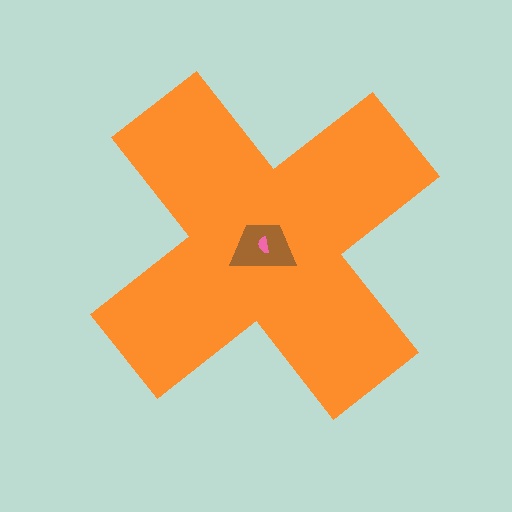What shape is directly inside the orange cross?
The brown trapezoid.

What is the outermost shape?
The orange cross.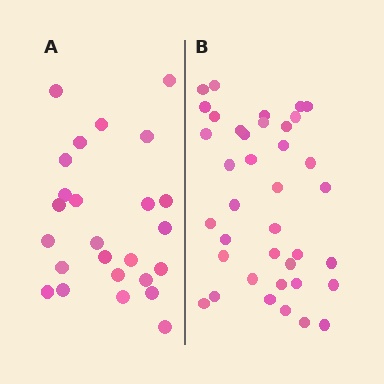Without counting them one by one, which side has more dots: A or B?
Region B (the right region) has more dots.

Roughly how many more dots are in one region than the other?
Region B has approximately 15 more dots than region A.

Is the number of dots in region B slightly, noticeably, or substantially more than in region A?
Region B has substantially more. The ratio is roughly 1.5 to 1.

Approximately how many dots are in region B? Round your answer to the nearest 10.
About 40 dots. (The exact count is 38, which rounds to 40.)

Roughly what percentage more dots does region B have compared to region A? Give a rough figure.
About 50% more.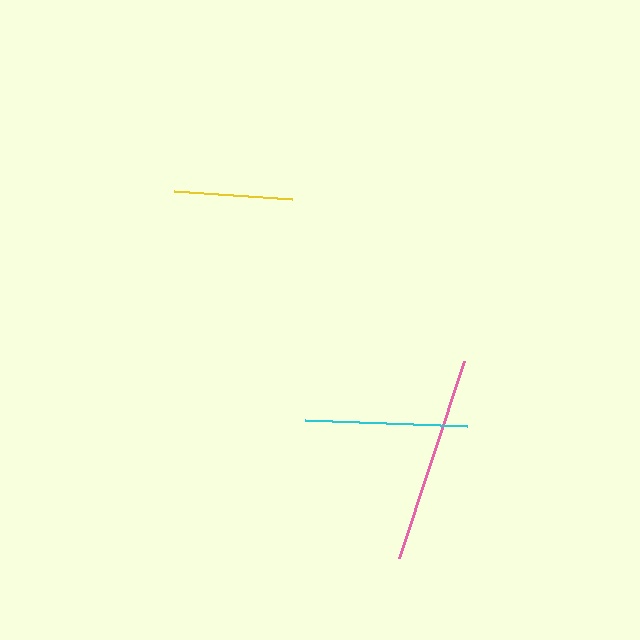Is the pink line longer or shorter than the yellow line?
The pink line is longer than the yellow line.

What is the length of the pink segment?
The pink segment is approximately 207 pixels long.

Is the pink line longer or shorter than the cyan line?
The pink line is longer than the cyan line.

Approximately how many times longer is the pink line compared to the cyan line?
The pink line is approximately 1.3 times the length of the cyan line.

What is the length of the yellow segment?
The yellow segment is approximately 118 pixels long.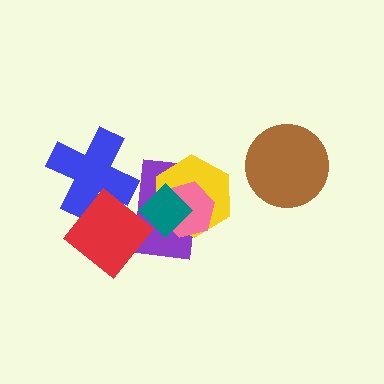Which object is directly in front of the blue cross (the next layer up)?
The purple rectangle is directly in front of the blue cross.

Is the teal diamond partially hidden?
Yes, it is partially covered by another shape.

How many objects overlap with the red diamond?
3 objects overlap with the red diamond.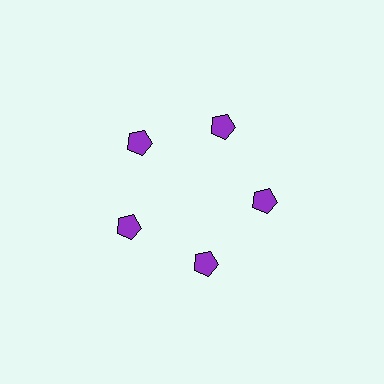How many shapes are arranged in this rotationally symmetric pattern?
There are 5 shapes, arranged in 5 groups of 1.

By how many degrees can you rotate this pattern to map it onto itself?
The pattern maps onto itself every 72 degrees of rotation.